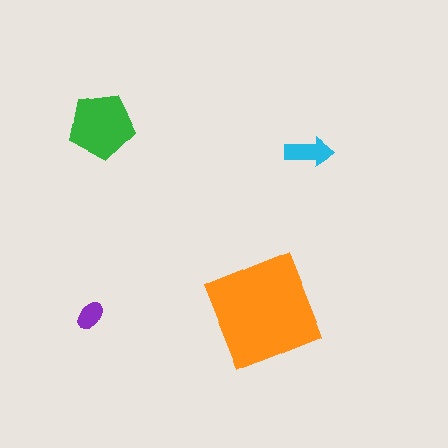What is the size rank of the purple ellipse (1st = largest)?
4th.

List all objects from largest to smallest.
The orange diamond, the green pentagon, the cyan arrow, the purple ellipse.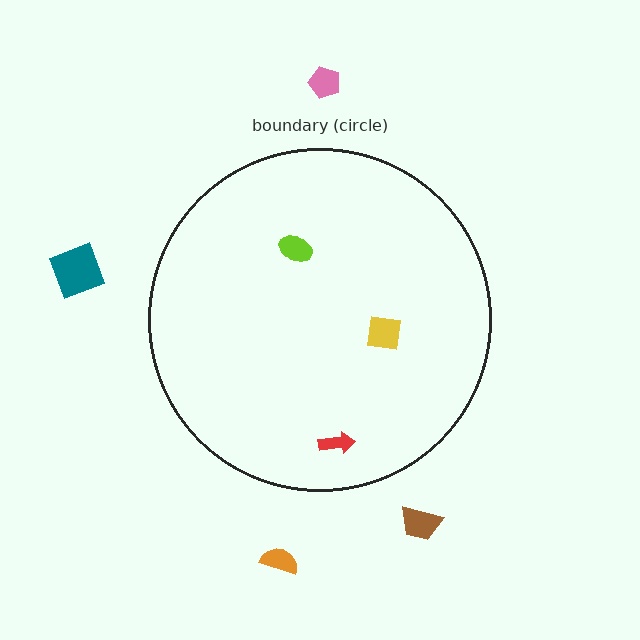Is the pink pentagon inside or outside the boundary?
Outside.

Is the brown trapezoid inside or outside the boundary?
Outside.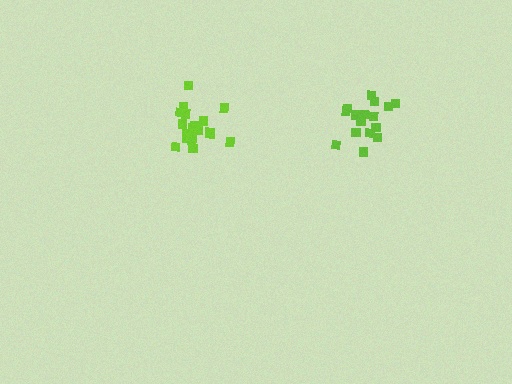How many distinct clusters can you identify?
There are 2 distinct clusters.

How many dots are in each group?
Group 1: 16 dots, Group 2: 19 dots (35 total).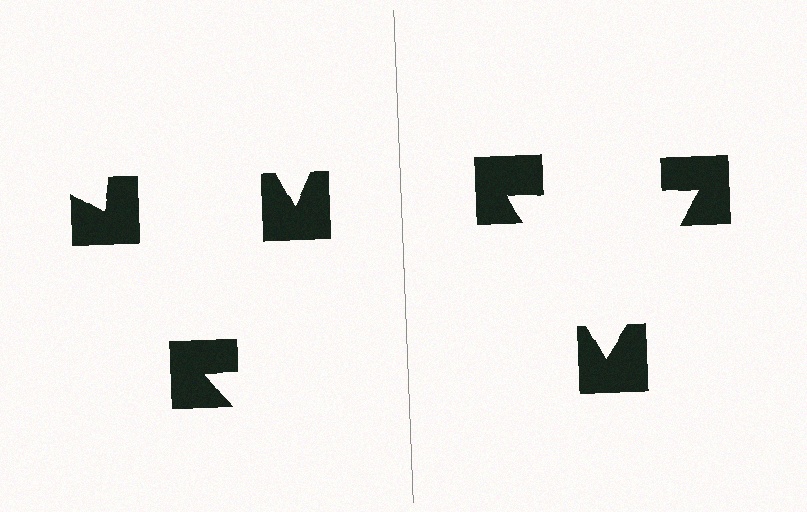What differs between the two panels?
The notched squares are positioned identically on both sides; only the wedge orientations differ. On the right they align to a triangle; on the left they are misaligned.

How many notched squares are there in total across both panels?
6 — 3 on each side.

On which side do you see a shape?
An illusory triangle appears on the right side. On the left side the wedge cuts are rotated, so no coherent shape forms.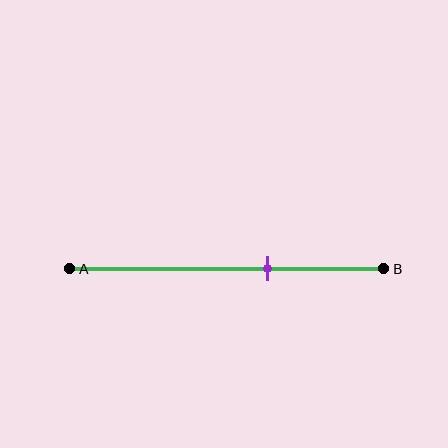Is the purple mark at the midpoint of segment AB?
No, the mark is at about 65% from A, not at the 50% midpoint.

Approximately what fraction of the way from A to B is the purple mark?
The purple mark is approximately 65% of the way from A to B.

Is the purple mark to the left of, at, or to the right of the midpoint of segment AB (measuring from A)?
The purple mark is to the right of the midpoint of segment AB.